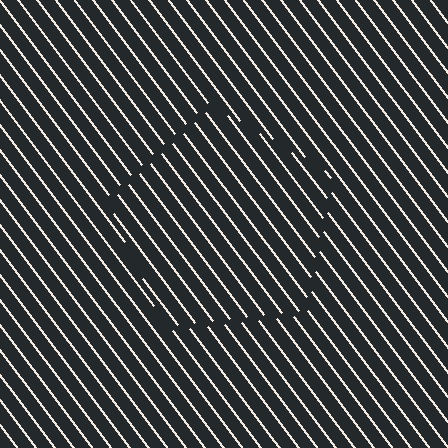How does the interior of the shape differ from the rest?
The interior of the shape contains the same grating, shifted by half a period — the contour is defined by the phase discontinuity where line-ends from the inner and outer gratings abut.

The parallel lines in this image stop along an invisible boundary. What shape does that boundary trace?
An illusory pentagon. The interior of the shape contains the same grating, shifted by half a period — the contour is defined by the phase discontinuity where line-ends from the inner and outer gratings abut.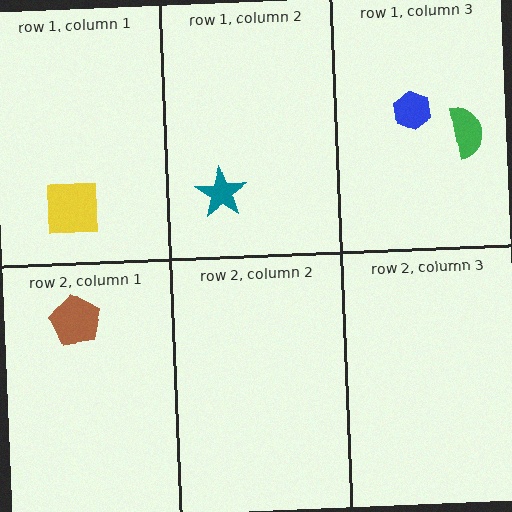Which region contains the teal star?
The row 1, column 2 region.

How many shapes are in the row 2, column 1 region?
1.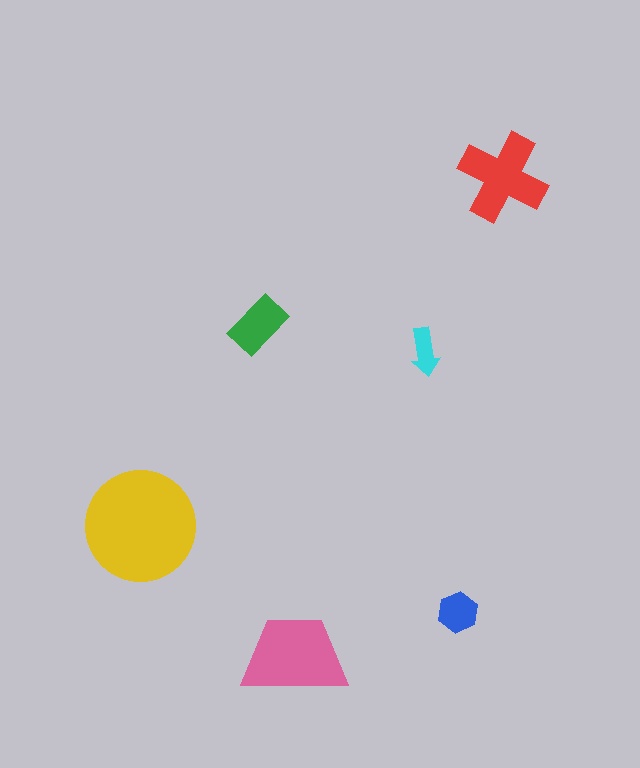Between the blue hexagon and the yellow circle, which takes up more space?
The yellow circle.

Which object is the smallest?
The cyan arrow.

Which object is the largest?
The yellow circle.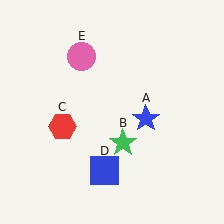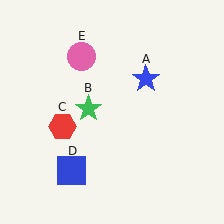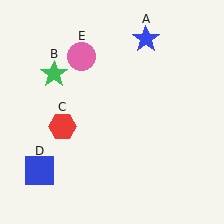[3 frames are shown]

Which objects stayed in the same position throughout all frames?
Red hexagon (object C) and pink circle (object E) remained stationary.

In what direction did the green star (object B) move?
The green star (object B) moved up and to the left.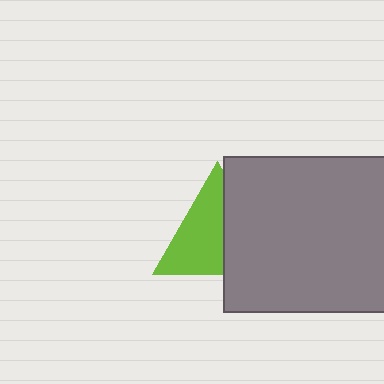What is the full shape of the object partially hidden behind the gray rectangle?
The partially hidden object is a lime triangle.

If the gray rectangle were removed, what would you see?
You would see the complete lime triangle.